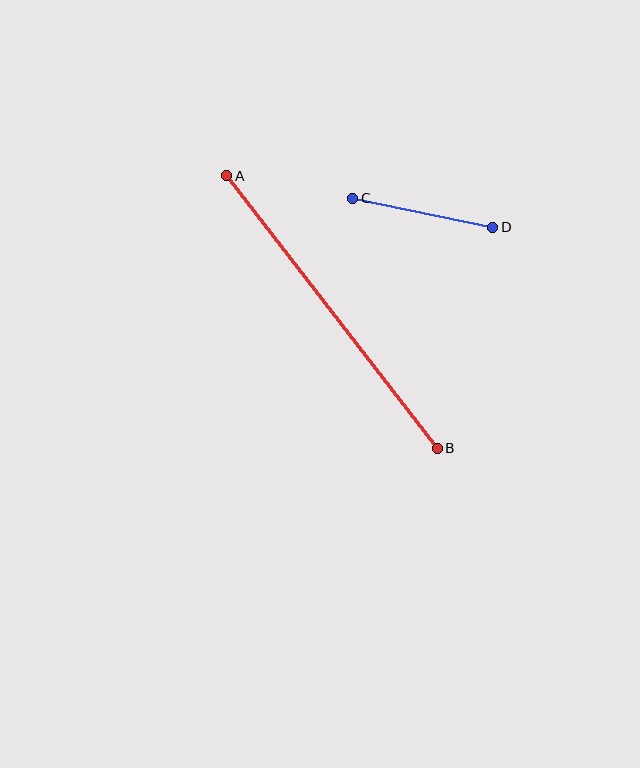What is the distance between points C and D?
The distance is approximately 143 pixels.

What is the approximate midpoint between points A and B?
The midpoint is at approximately (332, 312) pixels.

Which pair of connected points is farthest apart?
Points A and B are farthest apart.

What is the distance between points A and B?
The distance is approximately 344 pixels.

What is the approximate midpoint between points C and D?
The midpoint is at approximately (423, 213) pixels.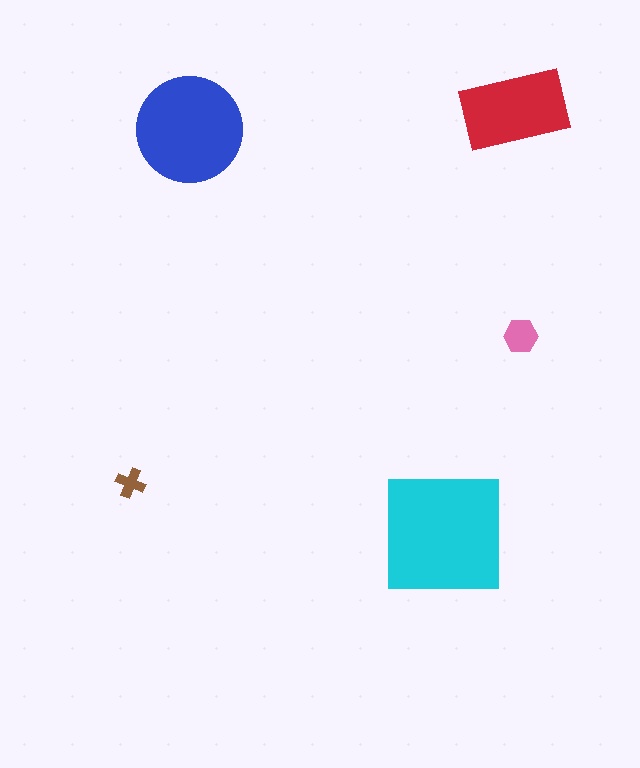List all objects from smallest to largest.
The brown cross, the pink hexagon, the red rectangle, the blue circle, the cyan square.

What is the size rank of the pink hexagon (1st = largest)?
4th.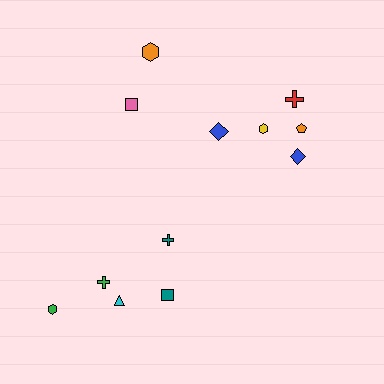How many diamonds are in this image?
There are 2 diamonds.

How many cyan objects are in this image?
There is 1 cyan object.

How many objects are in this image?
There are 12 objects.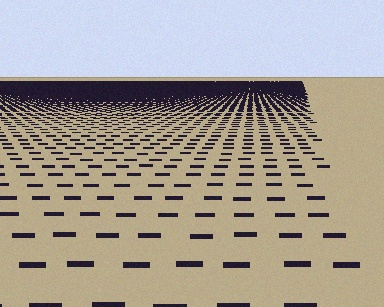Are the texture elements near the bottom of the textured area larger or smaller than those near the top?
Larger. Near the bottom, elements are closer to the viewer and appear at a bigger on-screen size.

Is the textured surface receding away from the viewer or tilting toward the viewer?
The surface is receding away from the viewer. Texture elements get smaller and denser toward the top.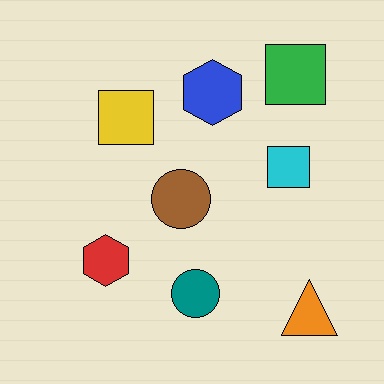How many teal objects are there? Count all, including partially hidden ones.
There is 1 teal object.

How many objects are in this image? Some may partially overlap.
There are 8 objects.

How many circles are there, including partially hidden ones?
There are 2 circles.